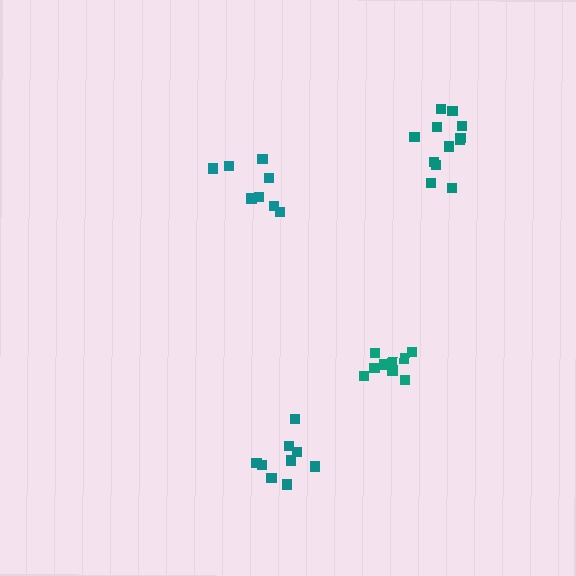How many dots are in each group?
Group 1: 10 dots, Group 2: 8 dots, Group 3: 9 dots, Group 4: 12 dots (39 total).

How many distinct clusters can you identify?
There are 4 distinct clusters.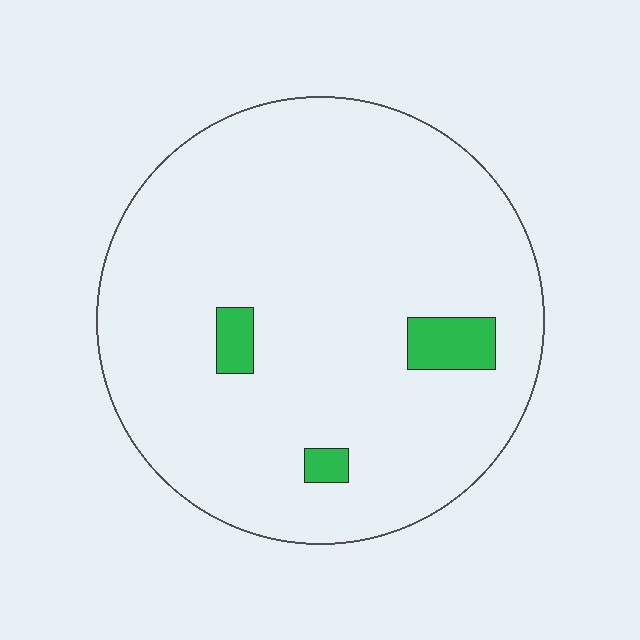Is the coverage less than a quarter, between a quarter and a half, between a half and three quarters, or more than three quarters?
Less than a quarter.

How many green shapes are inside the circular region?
3.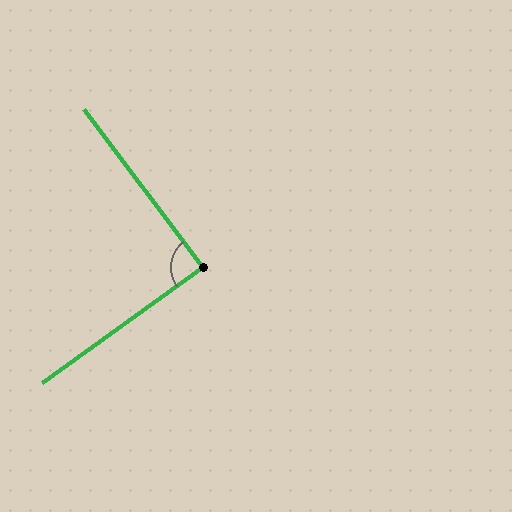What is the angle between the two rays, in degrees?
Approximately 89 degrees.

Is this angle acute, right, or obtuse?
It is approximately a right angle.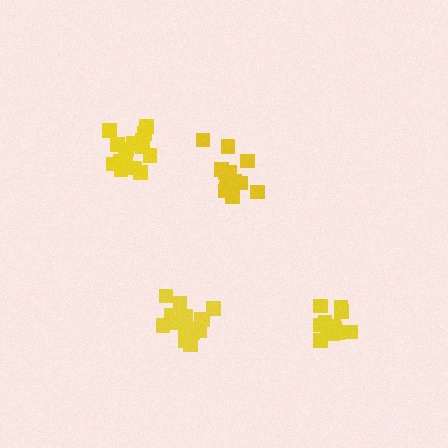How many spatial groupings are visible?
There are 4 spatial groupings.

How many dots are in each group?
Group 1: 16 dots, Group 2: 15 dots, Group 3: 13 dots, Group 4: 12 dots (56 total).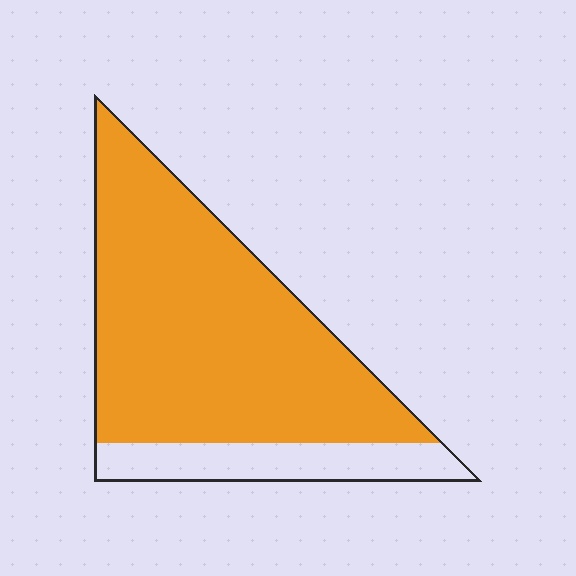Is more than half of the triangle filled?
Yes.